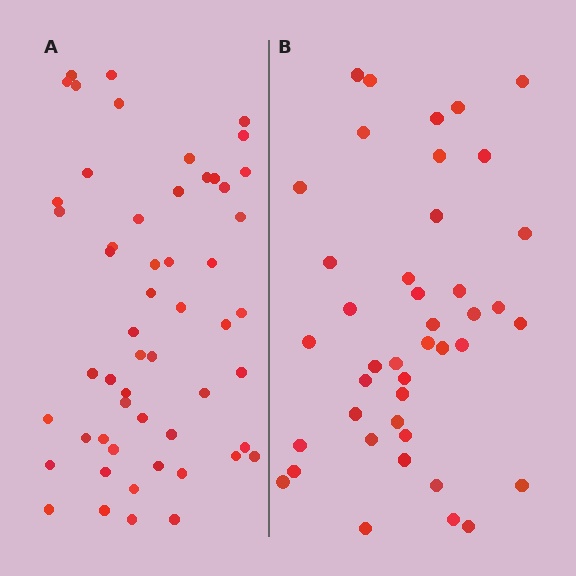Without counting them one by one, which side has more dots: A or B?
Region A (the left region) has more dots.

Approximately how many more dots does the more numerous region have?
Region A has roughly 12 or so more dots than region B.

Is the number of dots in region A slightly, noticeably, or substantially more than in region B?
Region A has noticeably more, but not dramatically so. The ratio is roughly 1.3 to 1.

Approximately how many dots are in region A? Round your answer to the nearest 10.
About 50 dots. (The exact count is 54, which rounds to 50.)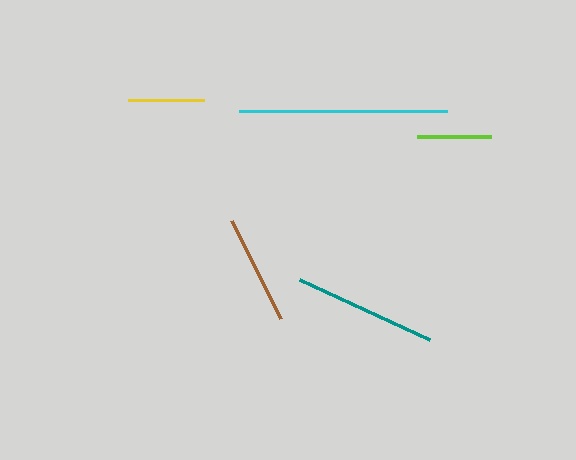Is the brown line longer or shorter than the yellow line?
The brown line is longer than the yellow line.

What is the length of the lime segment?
The lime segment is approximately 74 pixels long.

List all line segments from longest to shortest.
From longest to shortest: cyan, teal, brown, yellow, lime.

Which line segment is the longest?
The cyan line is the longest at approximately 209 pixels.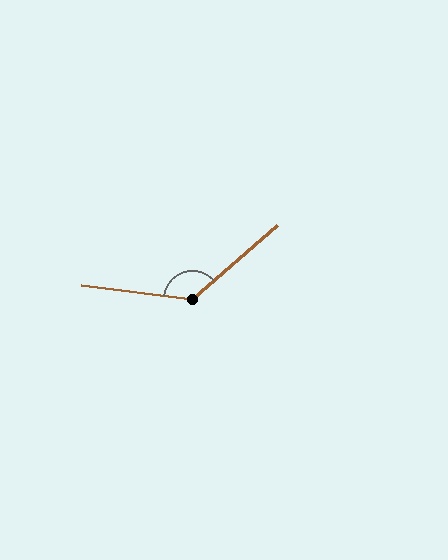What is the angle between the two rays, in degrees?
Approximately 132 degrees.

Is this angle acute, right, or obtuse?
It is obtuse.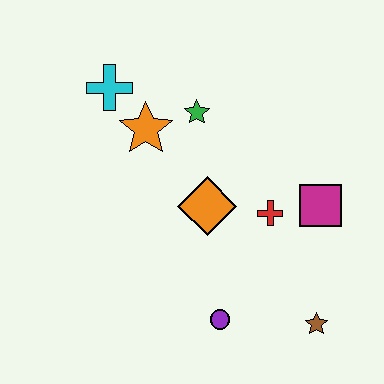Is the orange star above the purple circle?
Yes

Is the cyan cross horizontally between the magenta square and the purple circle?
No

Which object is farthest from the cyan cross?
The brown star is farthest from the cyan cross.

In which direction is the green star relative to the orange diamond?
The green star is above the orange diamond.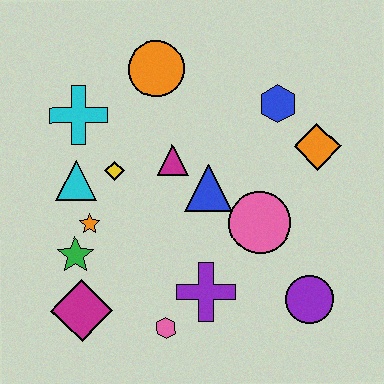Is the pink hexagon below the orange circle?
Yes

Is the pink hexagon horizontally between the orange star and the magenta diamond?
No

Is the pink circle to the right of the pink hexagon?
Yes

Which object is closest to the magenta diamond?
The green star is closest to the magenta diamond.